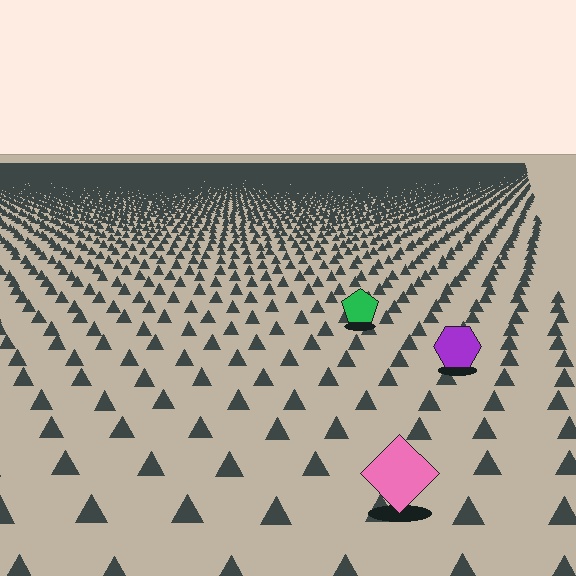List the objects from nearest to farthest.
From nearest to farthest: the pink diamond, the purple hexagon, the green pentagon.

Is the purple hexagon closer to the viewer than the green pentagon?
Yes. The purple hexagon is closer — you can tell from the texture gradient: the ground texture is coarser near it.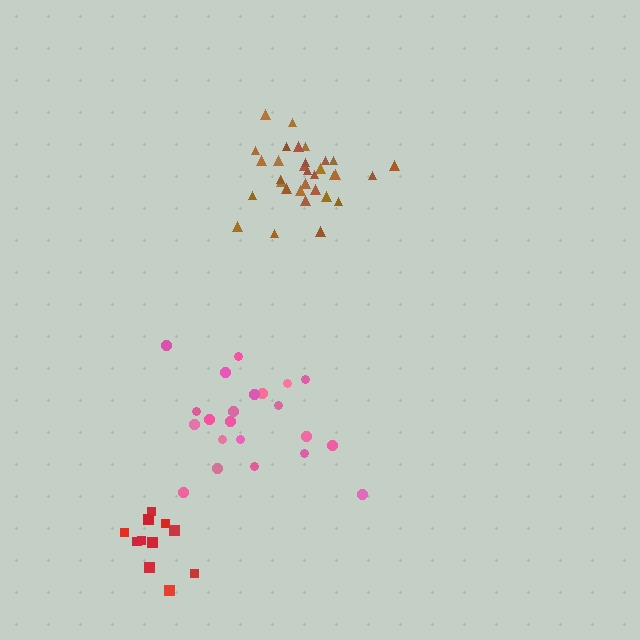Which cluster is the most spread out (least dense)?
Pink.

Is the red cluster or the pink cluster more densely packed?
Red.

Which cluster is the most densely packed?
Brown.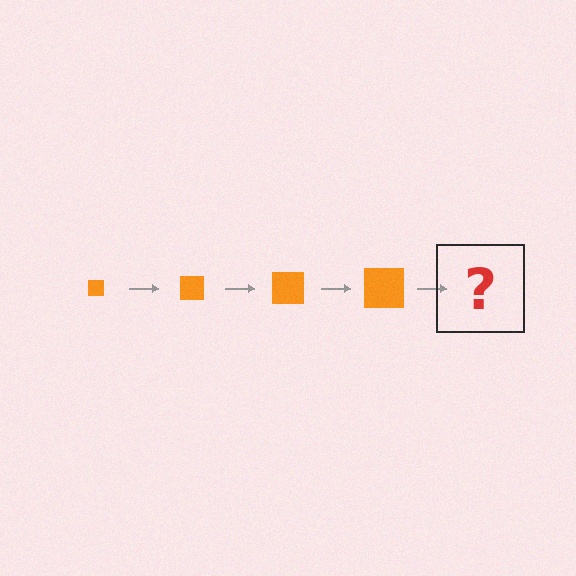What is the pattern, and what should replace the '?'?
The pattern is that the square gets progressively larger each step. The '?' should be an orange square, larger than the previous one.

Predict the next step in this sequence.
The next step is an orange square, larger than the previous one.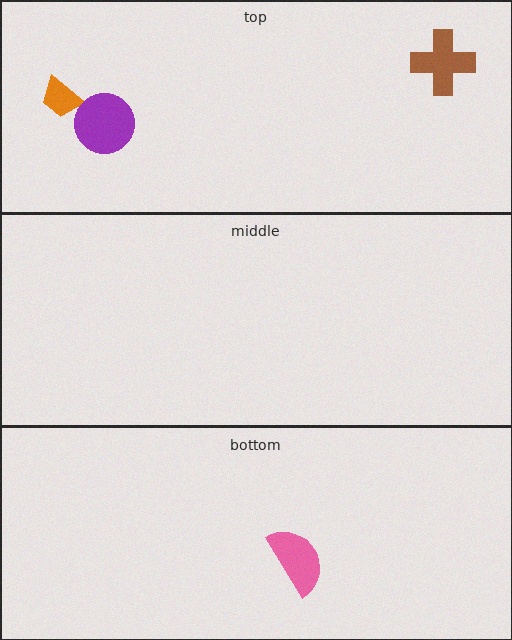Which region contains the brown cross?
The top region.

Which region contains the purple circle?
The top region.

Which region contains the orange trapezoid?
The top region.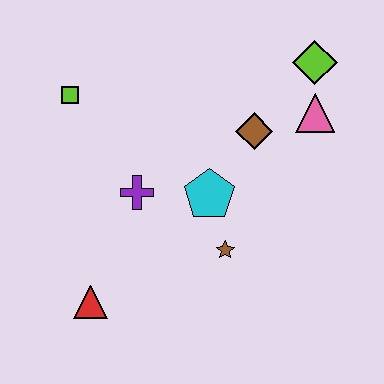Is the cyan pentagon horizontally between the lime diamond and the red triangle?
Yes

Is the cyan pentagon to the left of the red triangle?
No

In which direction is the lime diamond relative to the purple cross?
The lime diamond is to the right of the purple cross.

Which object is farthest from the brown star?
The lime square is farthest from the brown star.